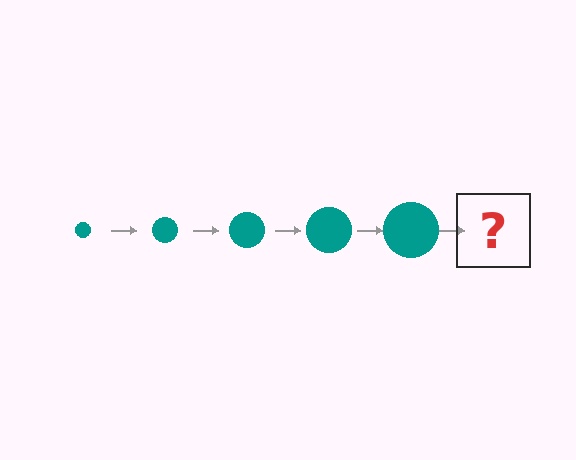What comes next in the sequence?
The next element should be a teal circle, larger than the previous one.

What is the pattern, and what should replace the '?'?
The pattern is that the circle gets progressively larger each step. The '?' should be a teal circle, larger than the previous one.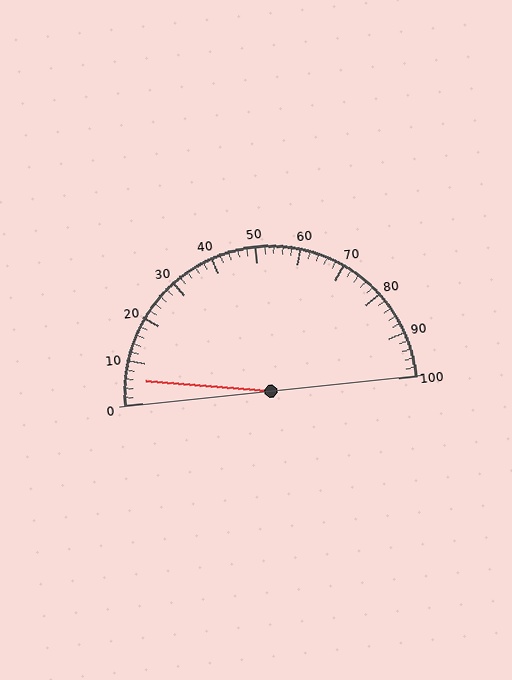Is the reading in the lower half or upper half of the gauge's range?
The reading is in the lower half of the range (0 to 100).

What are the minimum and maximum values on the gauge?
The gauge ranges from 0 to 100.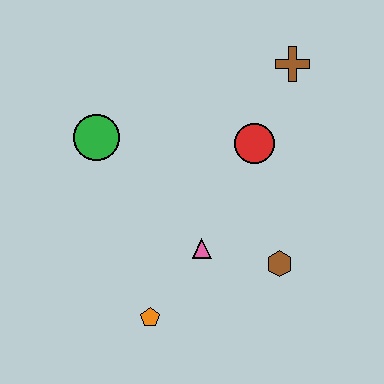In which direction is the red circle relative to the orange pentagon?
The red circle is above the orange pentagon.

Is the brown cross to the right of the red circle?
Yes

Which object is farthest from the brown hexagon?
The green circle is farthest from the brown hexagon.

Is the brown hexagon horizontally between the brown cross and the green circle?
Yes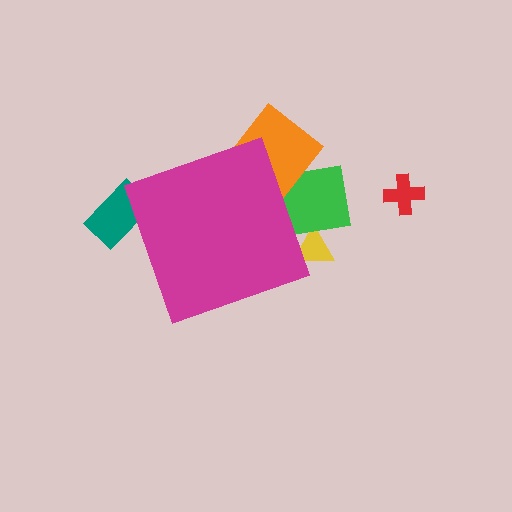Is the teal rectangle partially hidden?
Yes, the teal rectangle is partially hidden behind the magenta diamond.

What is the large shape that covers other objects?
A magenta diamond.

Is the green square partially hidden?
Yes, the green square is partially hidden behind the magenta diamond.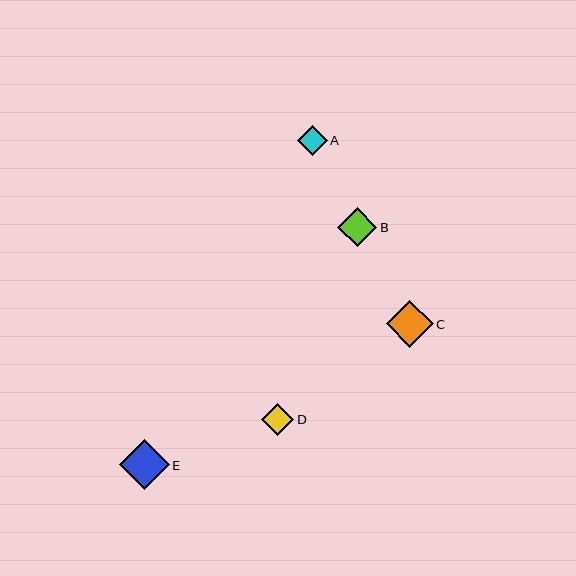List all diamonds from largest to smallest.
From largest to smallest: E, C, B, D, A.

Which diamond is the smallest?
Diamond A is the smallest with a size of approximately 30 pixels.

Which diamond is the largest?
Diamond E is the largest with a size of approximately 50 pixels.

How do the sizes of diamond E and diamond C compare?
Diamond E and diamond C are approximately the same size.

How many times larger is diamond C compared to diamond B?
Diamond C is approximately 1.2 times the size of diamond B.